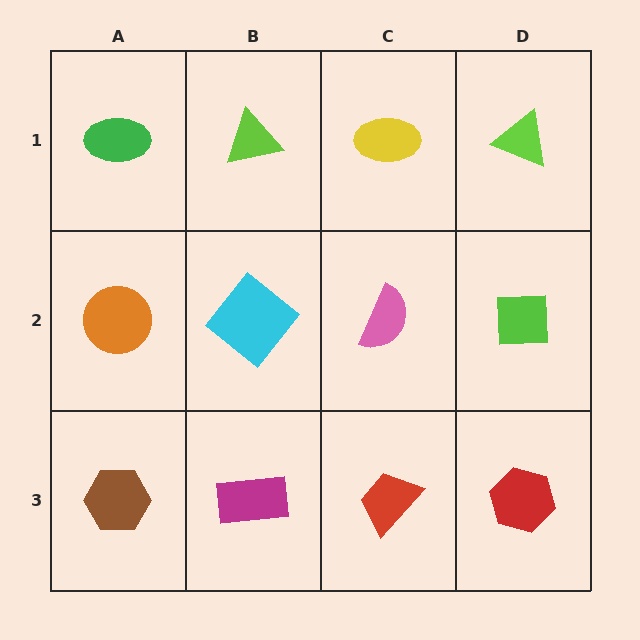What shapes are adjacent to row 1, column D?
A lime square (row 2, column D), a yellow ellipse (row 1, column C).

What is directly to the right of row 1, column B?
A yellow ellipse.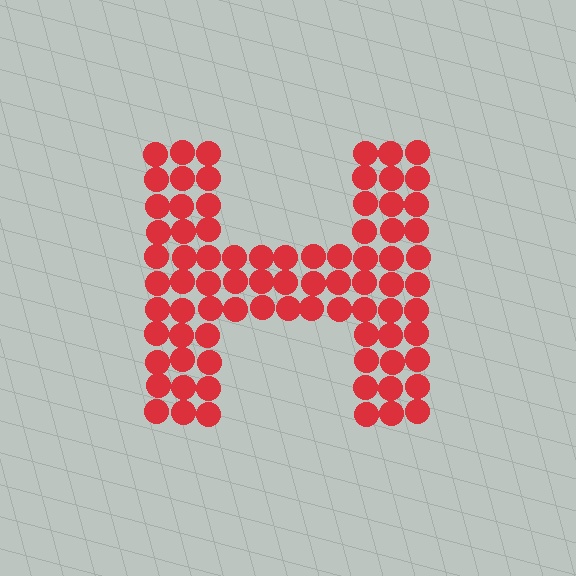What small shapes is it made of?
It is made of small circles.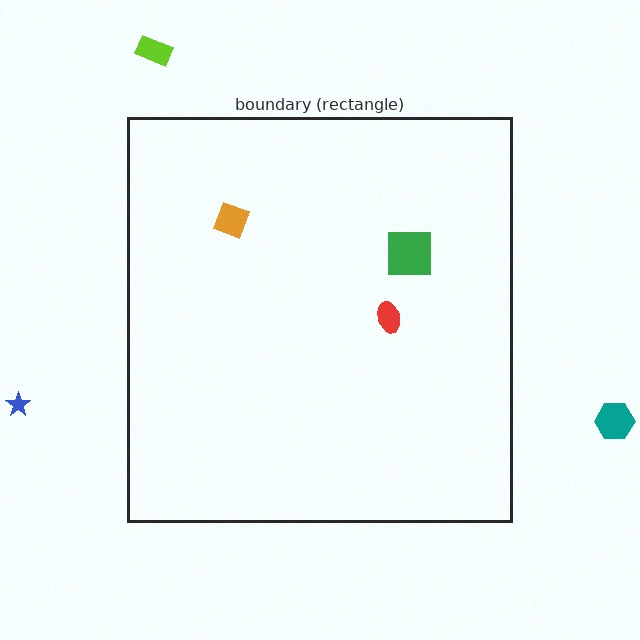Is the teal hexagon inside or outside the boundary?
Outside.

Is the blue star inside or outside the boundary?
Outside.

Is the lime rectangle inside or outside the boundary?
Outside.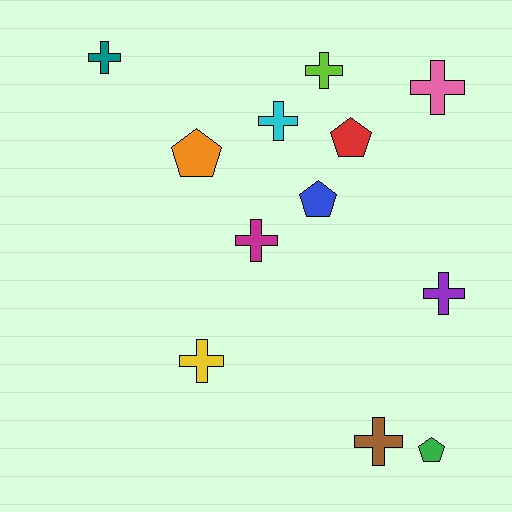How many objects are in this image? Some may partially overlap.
There are 12 objects.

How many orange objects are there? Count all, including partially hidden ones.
There is 1 orange object.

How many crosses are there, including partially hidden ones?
There are 8 crosses.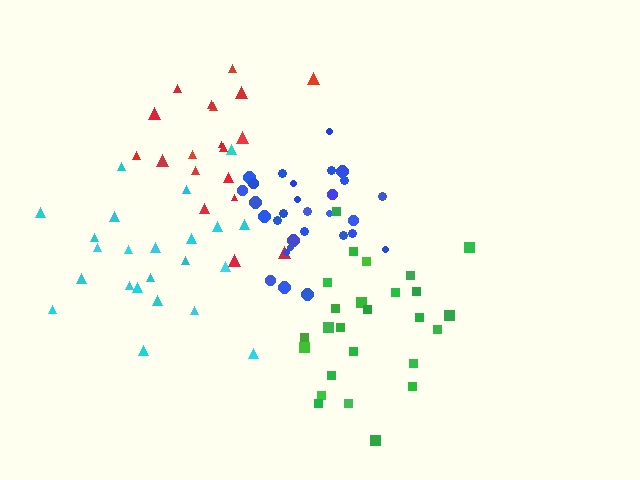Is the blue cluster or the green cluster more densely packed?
Blue.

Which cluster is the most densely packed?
Blue.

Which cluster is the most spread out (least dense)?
Red.